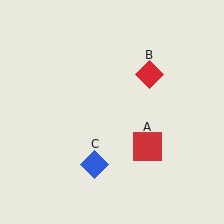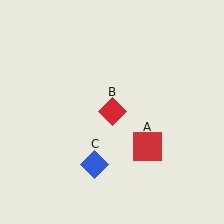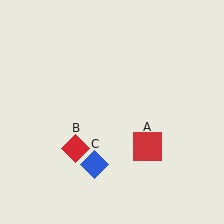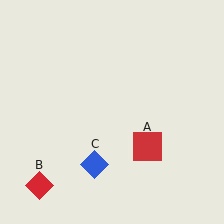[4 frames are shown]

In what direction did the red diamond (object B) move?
The red diamond (object B) moved down and to the left.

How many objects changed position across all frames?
1 object changed position: red diamond (object B).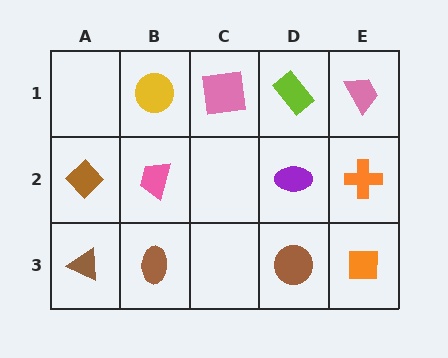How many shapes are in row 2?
4 shapes.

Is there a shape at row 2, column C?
No, that cell is empty.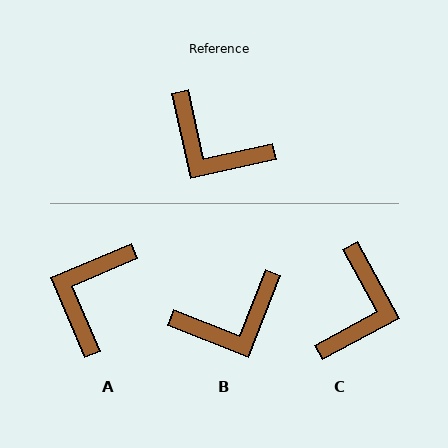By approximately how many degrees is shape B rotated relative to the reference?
Approximately 56 degrees counter-clockwise.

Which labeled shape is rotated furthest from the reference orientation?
C, about 106 degrees away.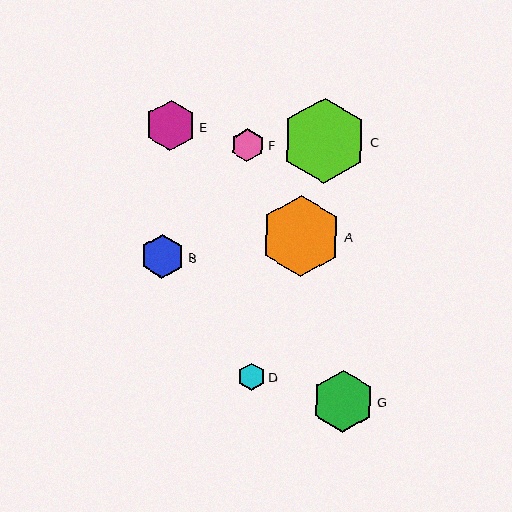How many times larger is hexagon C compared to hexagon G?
Hexagon C is approximately 1.4 times the size of hexagon G.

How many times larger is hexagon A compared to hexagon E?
Hexagon A is approximately 1.6 times the size of hexagon E.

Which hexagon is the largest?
Hexagon C is the largest with a size of approximately 85 pixels.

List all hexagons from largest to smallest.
From largest to smallest: C, A, G, E, B, F, D.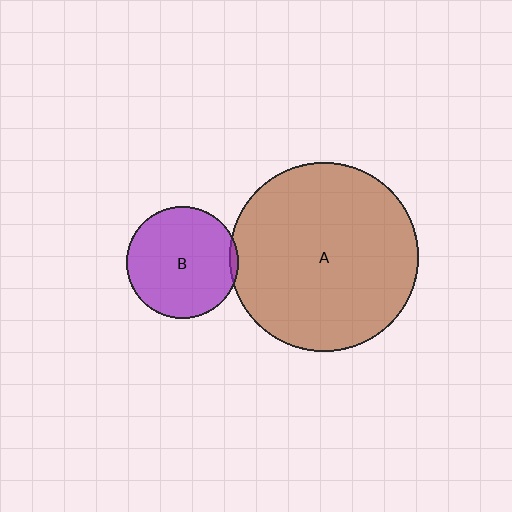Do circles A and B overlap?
Yes.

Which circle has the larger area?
Circle A (brown).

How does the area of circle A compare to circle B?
Approximately 2.9 times.